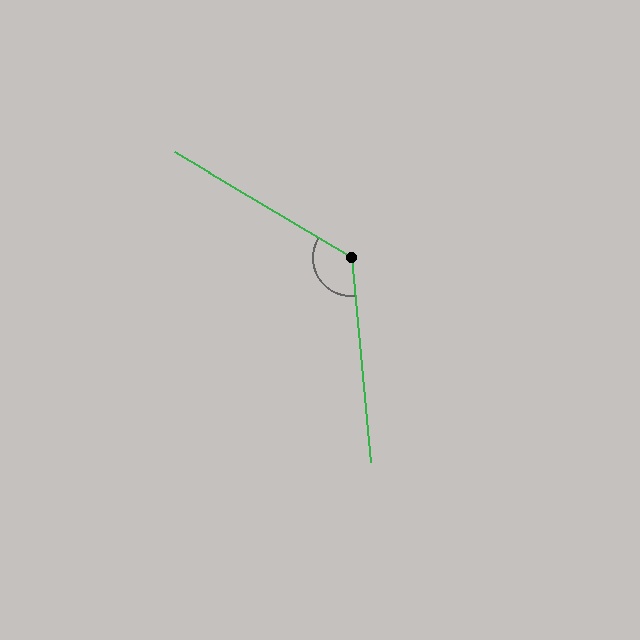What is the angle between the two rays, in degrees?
Approximately 126 degrees.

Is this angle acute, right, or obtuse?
It is obtuse.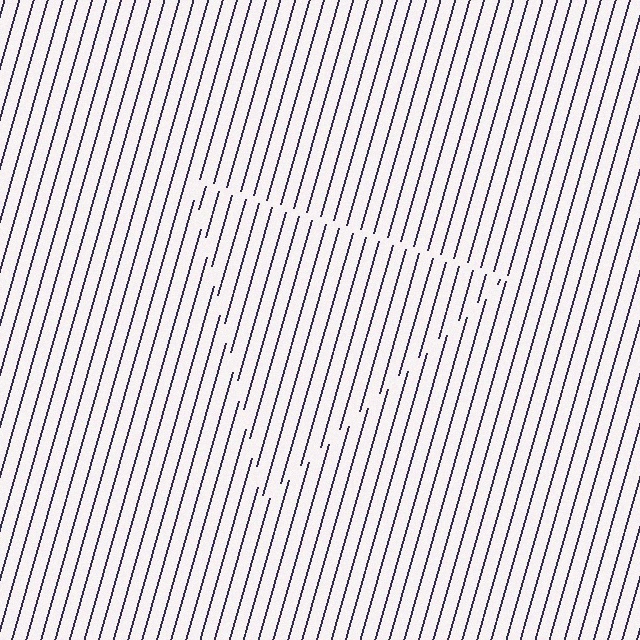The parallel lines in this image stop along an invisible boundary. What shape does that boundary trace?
An illusory triangle. The interior of the shape contains the same grating, shifted by half a period — the contour is defined by the phase discontinuity where line-ends from the inner and outer gratings abut.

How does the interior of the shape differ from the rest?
The interior of the shape contains the same grating, shifted by half a period — the contour is defined by the phase discontinuity where line-ends from the inner and outer gratings abut.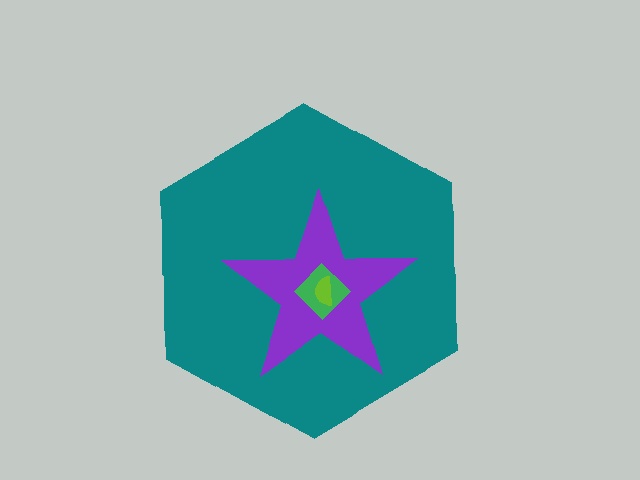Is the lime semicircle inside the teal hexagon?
Yes.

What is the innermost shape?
The lime semicircle.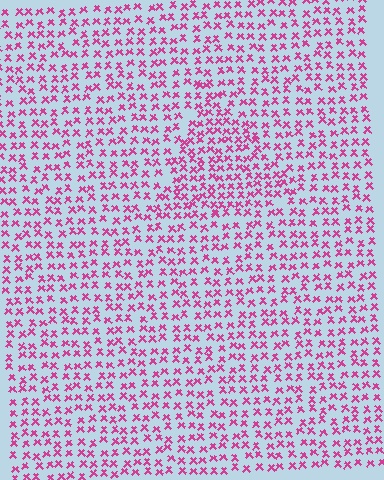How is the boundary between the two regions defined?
The boundary is defined by a change in element density (approximately 1.5x ratio). All elements are the same color, size, and shape.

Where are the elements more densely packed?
The elements are more densely packed inside the triangle boundary.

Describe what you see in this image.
The image contains small magenta elements arranged at two different densities. A triangle-shaped region is visible where the elements are more densely packed than the surrounding area.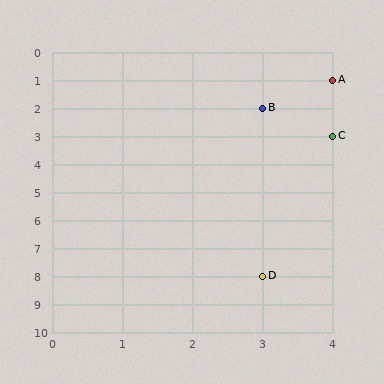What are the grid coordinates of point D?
Point D is at grid coordinates (3, 8).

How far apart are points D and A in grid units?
Points D and A are 1 column and 7 rows apart (about 7.1 grid units diagonally).